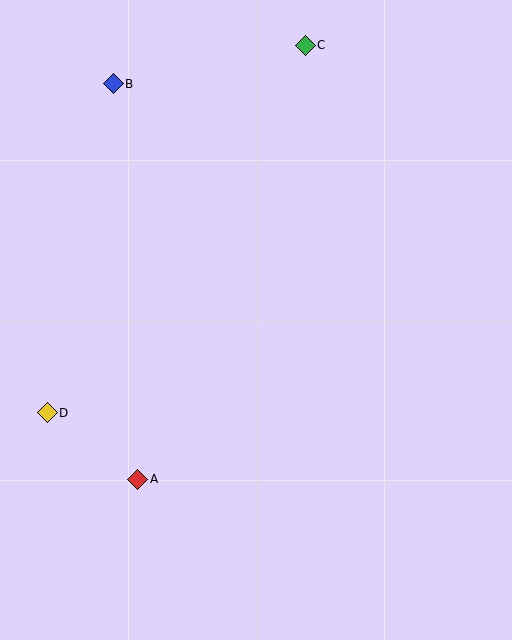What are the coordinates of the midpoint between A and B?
The midpoint between A and B is at (126, 282).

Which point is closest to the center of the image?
Point A at (138, 479) is closest to the center.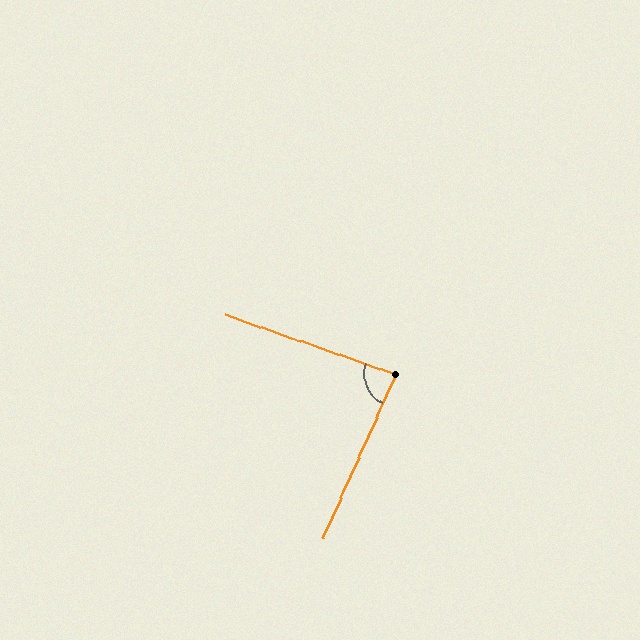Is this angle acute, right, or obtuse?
It is approximately a right angle.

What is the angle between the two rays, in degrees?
Approximately 85 degrees.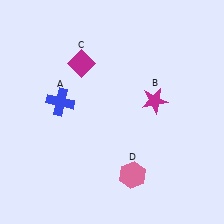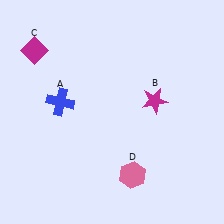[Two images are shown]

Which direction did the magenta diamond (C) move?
The magenta diamond (C) moved left.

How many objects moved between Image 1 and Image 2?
1 object moved between the two images.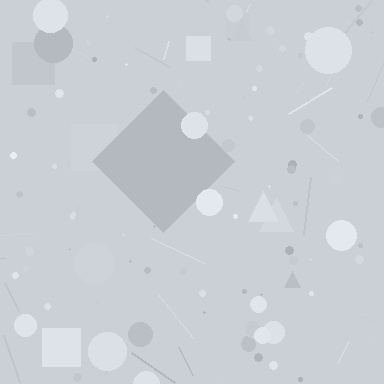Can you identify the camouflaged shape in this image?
The camouflaged shape is a diamond.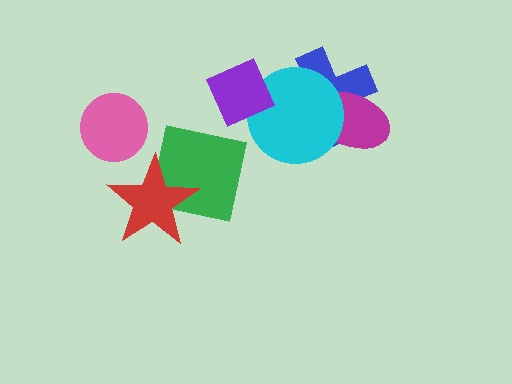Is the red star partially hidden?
No, no other shape covers it.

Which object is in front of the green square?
The red star is in front of the green square.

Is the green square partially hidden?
Yes, it is partially covered by another shape.